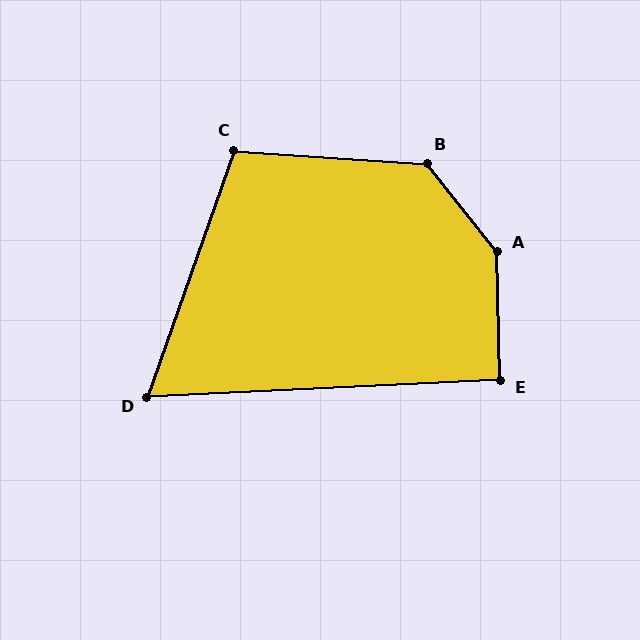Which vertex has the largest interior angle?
A, at approximately 143 degrees.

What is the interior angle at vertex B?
Approximately 132 degrees (obtuse).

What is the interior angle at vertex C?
Approximately 106 degrees (obtuse).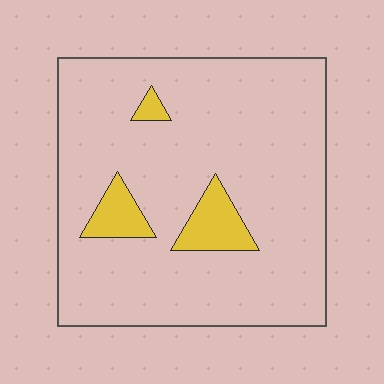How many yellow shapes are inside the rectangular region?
3.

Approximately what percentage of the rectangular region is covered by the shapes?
Approximately 10%.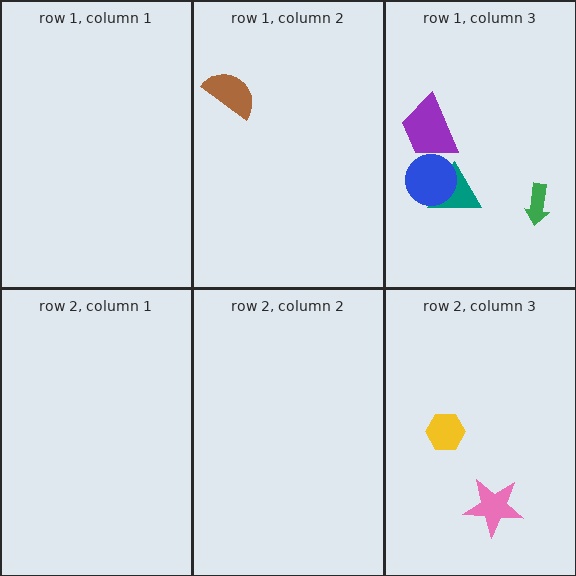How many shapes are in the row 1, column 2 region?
1.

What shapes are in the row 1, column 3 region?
The teal triangle, the blue circle, the purple trapezoid, the green arrow.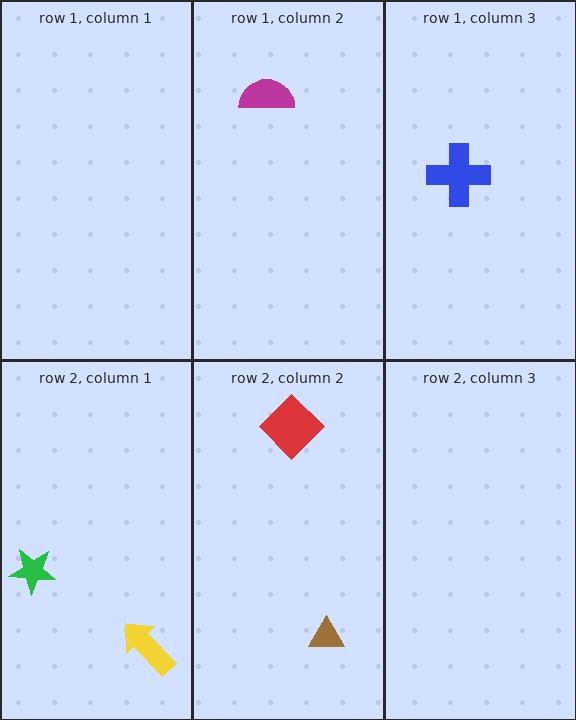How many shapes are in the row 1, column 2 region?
1.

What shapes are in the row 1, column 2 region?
The magenta semicircle.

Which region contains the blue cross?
The row 1, column 3 region.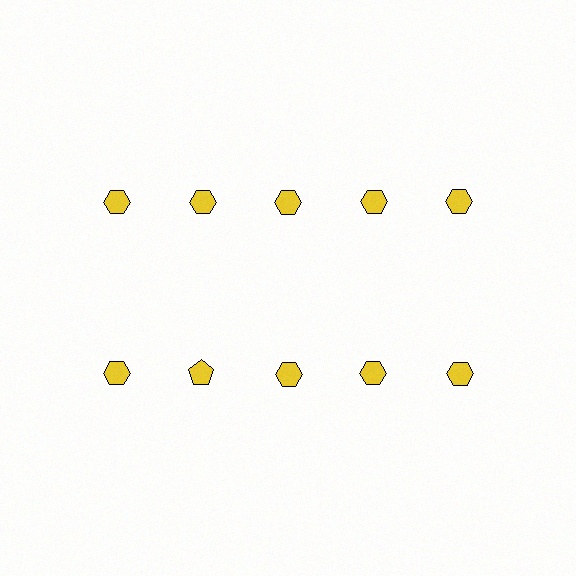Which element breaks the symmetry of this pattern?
The yellow pentagon in the second row, second from left column breaks the symmetry. All other shapes are yellow hexagons.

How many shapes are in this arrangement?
There are 10 shapes arranged in a grid pattern.